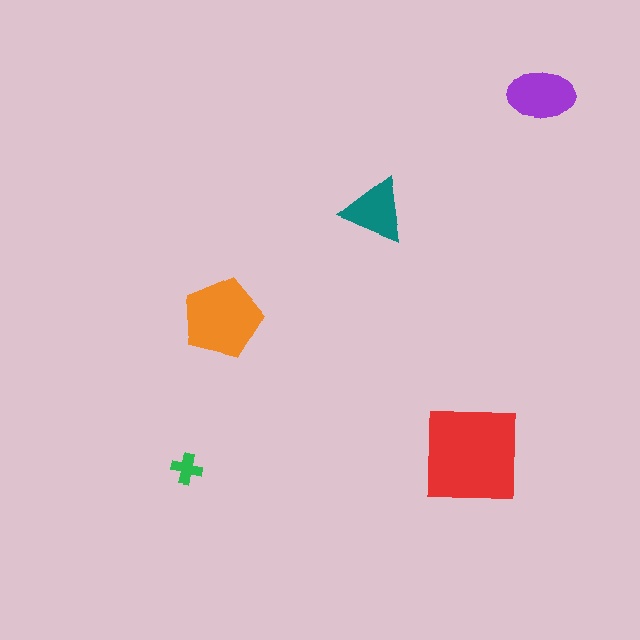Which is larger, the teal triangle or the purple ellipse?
The purple ellipse.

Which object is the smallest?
The green cross.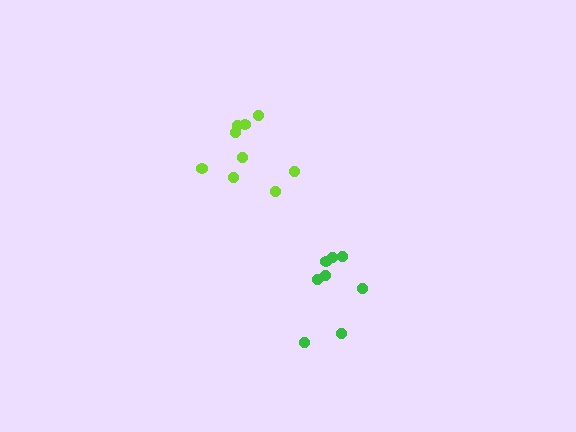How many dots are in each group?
Group 1: 8 dots, Group 2: 9 dots (17 total).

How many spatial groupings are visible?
There are 2 spatial groupings.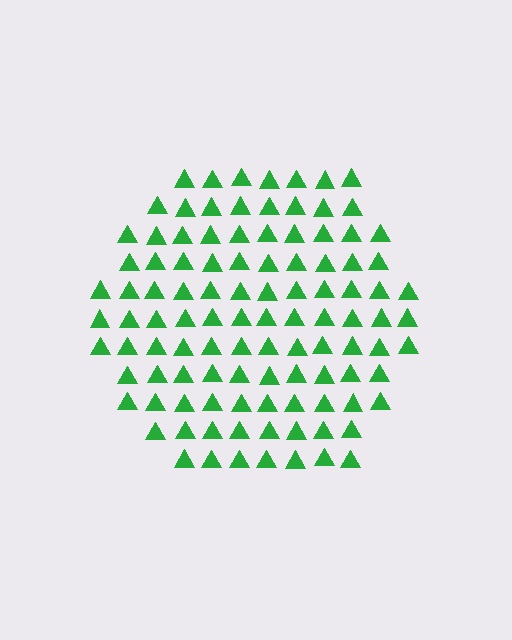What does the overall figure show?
The overall figure shows a hexagon.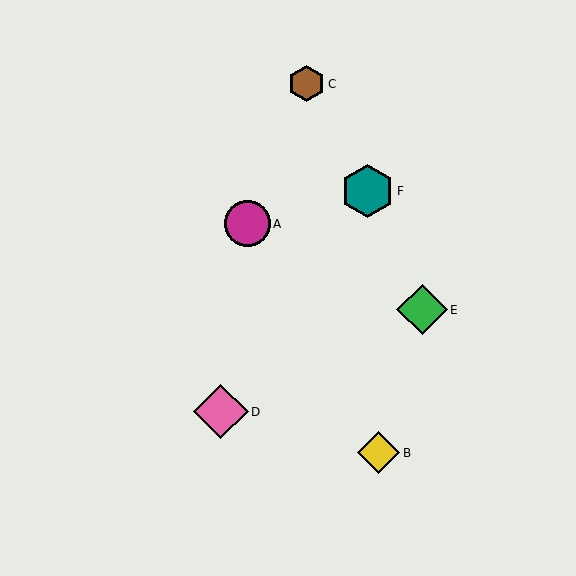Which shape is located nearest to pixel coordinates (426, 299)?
The green diamond (labeled E) at (422, 310) is nearest to that location.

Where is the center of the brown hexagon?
The center of the brown hexagon is at (307, 84).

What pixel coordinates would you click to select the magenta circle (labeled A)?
Click at (248, 224) to select the magenta circle A.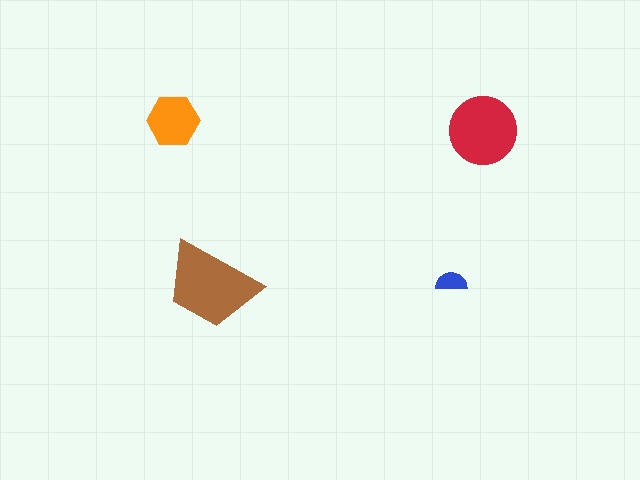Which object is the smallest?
The blue semicircle.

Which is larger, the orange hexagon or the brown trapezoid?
The brown trapezoid.